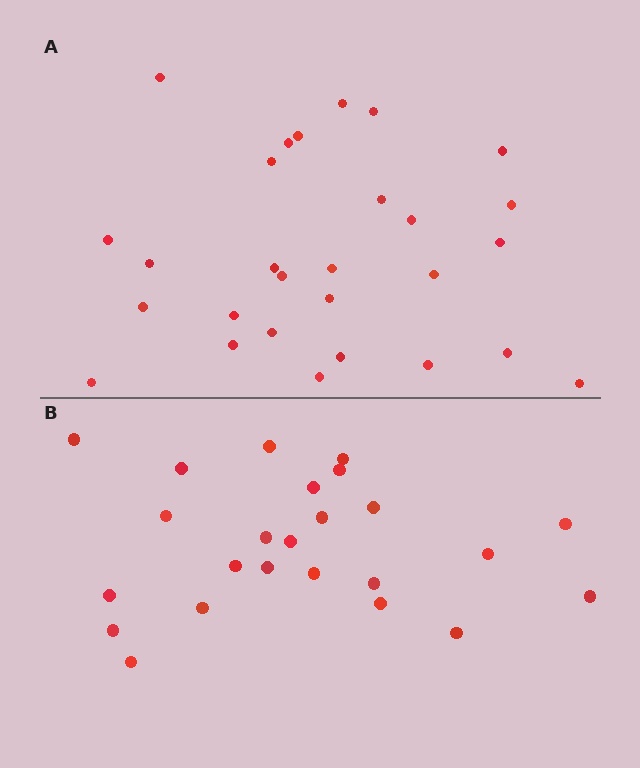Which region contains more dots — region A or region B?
Region A (the top region) has more dots.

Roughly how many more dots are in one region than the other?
Region A has about 4 more dots than region B.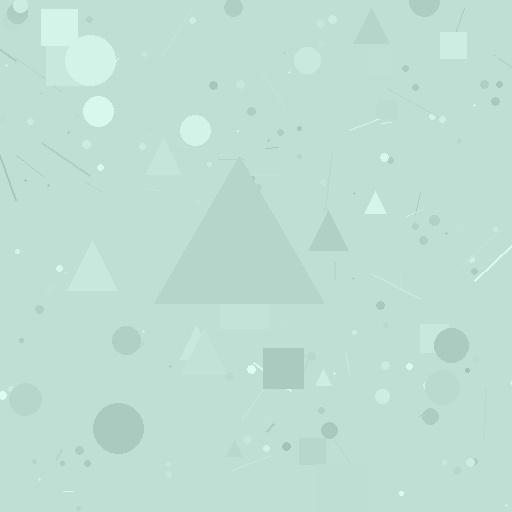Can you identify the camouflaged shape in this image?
The camouflaged shape is a triangle.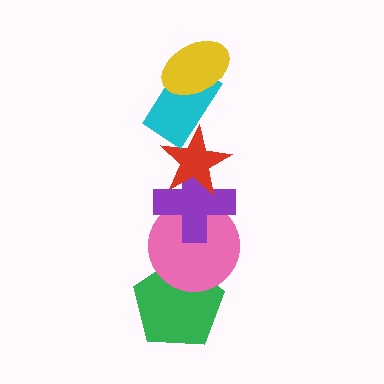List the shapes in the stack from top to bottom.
From top to bottom: the yellow ellipse, the cyan rectangle, the red star, the purple cross, the pink circle, the green pentagon.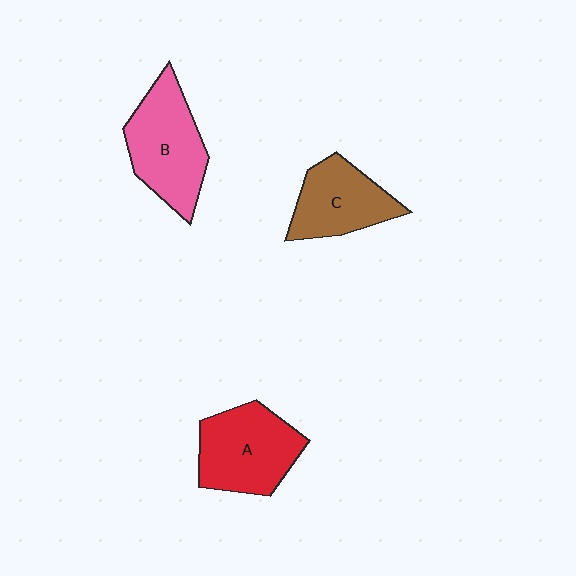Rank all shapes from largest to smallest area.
From largest to smallest: B (pink), A (red), C (brown).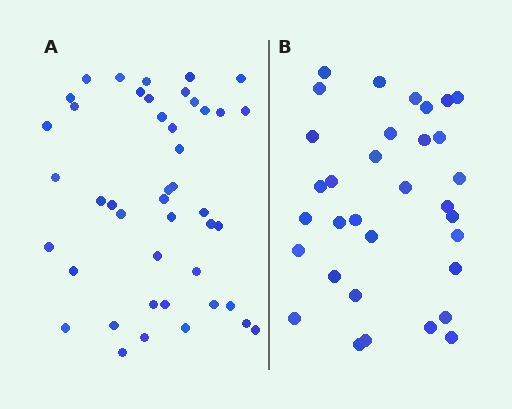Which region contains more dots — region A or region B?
Region A (the left region) has more dots.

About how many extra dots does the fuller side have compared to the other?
Region A has roughly 12 or so more dots than region B.